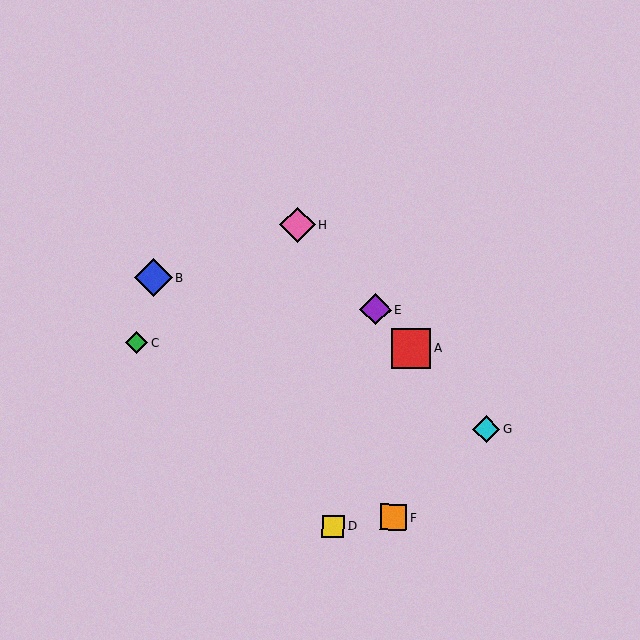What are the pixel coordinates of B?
Object B is at (153, 278).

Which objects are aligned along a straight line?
Objects A, E, G, H are aligned along a straight line.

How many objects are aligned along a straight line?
4 objects (A, E, G, H) are aligned along a straight line.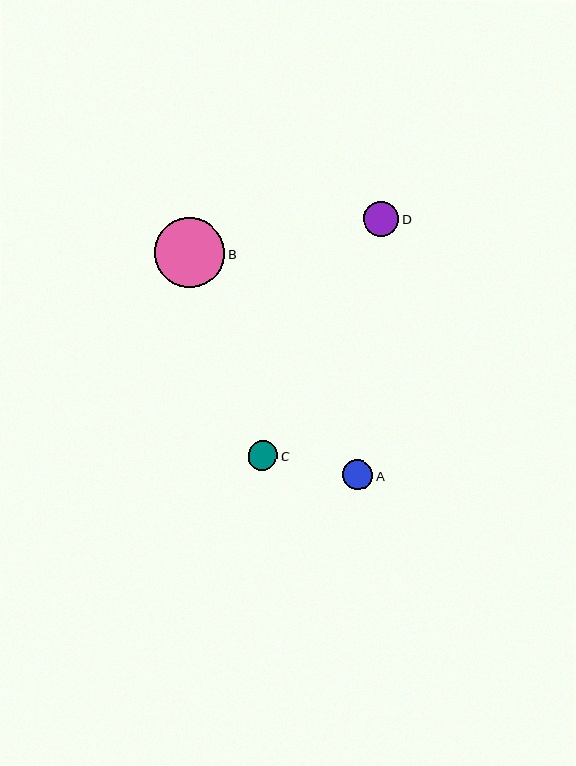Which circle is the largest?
Circle B is the largest with a size of approximately 70 pixels.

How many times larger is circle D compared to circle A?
Circle D is approximately 1.2 times the size of circle A.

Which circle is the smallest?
Circle C is the smallest with a size of approximately 30 pixels.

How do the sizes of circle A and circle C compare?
Circle A and circle C are approximately the same size.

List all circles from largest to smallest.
From largest to smallest: B, D, A, C.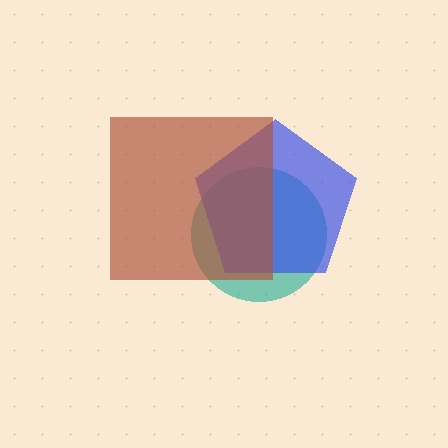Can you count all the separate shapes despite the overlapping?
Yes, there are 3 separate shapes.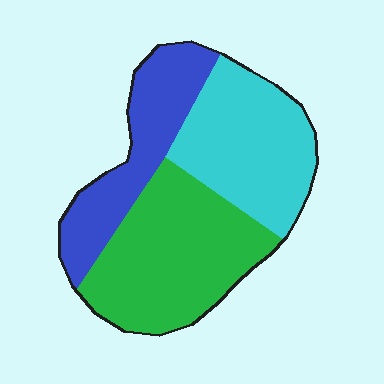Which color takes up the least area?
Blue, at roughly 25%.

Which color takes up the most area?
Green, at roughly 40%.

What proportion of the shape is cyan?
Cyan takes up about one third (1/3) of the shape.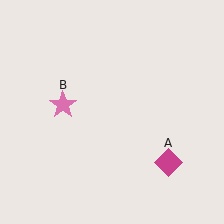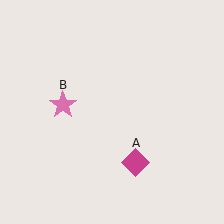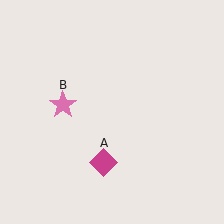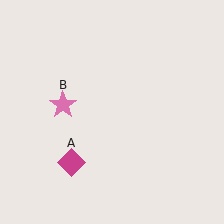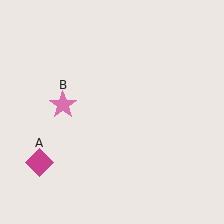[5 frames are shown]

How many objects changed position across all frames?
1 object changed position: magenta diamond (object A).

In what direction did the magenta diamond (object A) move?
The magenta diamond (object A) moved left.